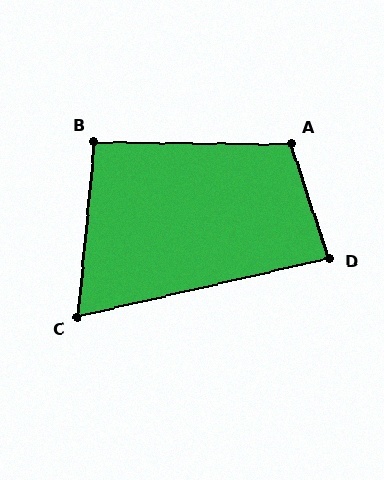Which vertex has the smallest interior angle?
C, at approximately 71 degrees.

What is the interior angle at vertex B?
Approximately 95 degrees (obtuse).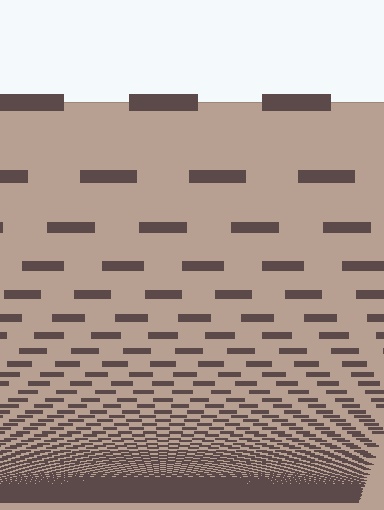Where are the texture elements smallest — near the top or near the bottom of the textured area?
Near the bottom.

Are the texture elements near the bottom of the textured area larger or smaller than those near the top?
Smaller. The gradient is inverted — elements near the bottom are smaller and denser.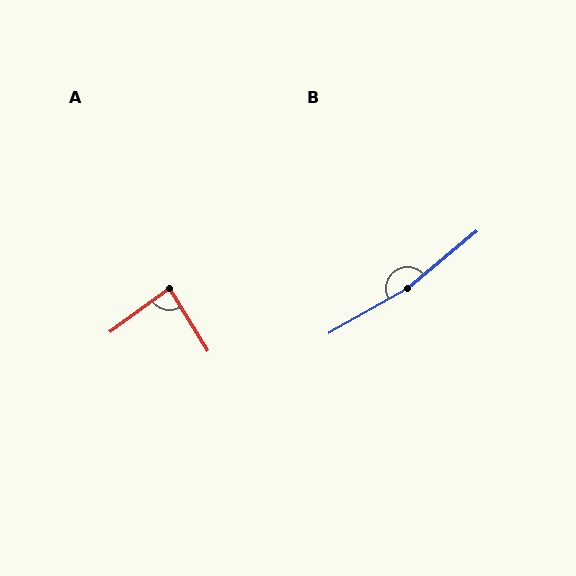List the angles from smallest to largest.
A (86°), B (170°).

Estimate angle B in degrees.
Approximately 170 degrees.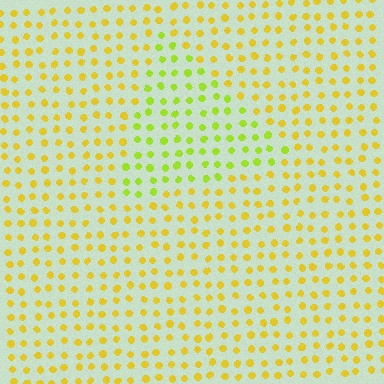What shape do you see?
I see a triangle.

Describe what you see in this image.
The image is filled with small yellow elements in a uniform arrangement. A triangle-shaped region is visible where the elements are tinted to a slightly different hue, forming a subtle color boundary.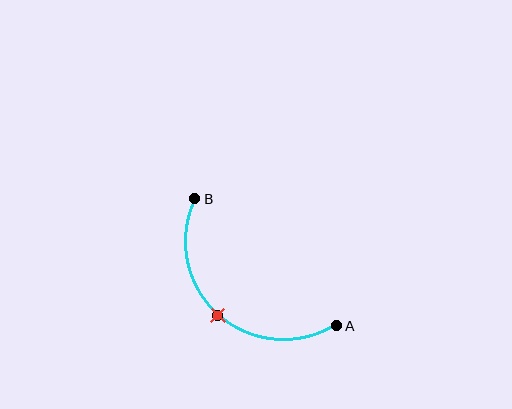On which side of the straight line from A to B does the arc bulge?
The arc bulges below and to the left of the straight line connecting A and B.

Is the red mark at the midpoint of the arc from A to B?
Yes. The red mark lies on the arc at equal arc-length from both A and B — it is the arc midpoint.